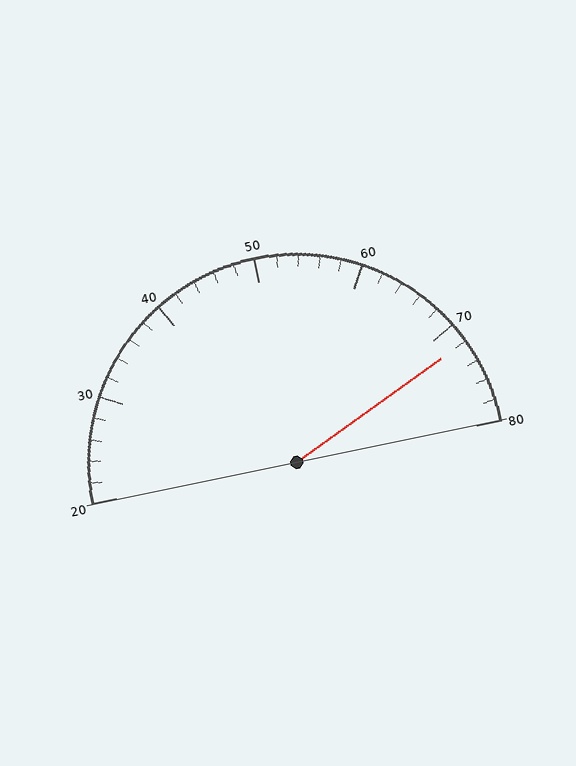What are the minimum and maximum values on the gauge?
The gauge ranges from 20 to 80.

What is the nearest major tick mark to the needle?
The nearest major tick mark is 70.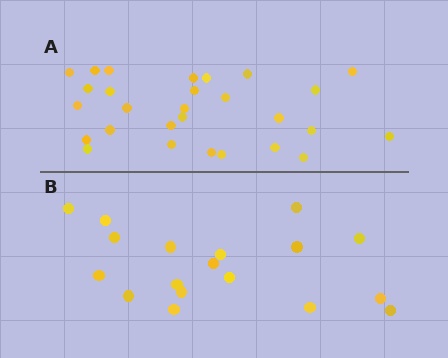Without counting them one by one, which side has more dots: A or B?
Region A (the top region) has more dots.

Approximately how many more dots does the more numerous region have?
Region A has roughly 10 or so more dots than region B.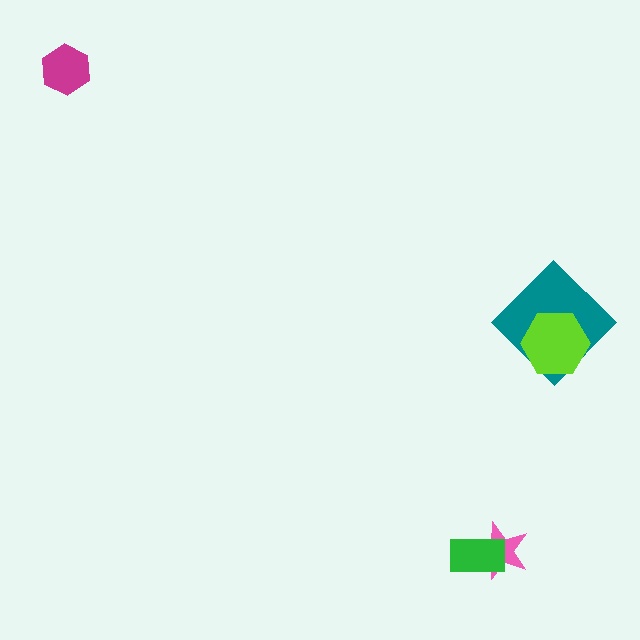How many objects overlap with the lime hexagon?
1 object overlaps with the lime hexagon.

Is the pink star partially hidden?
Yes, it is partially covered by another shape.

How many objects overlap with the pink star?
1 object overlaps with the pink star.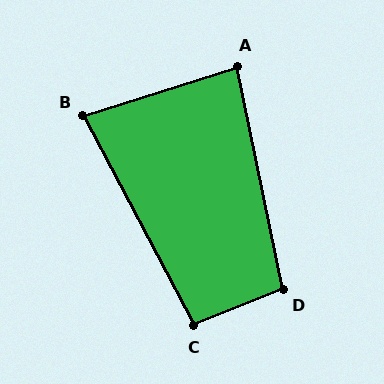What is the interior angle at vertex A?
Approximately 84 degrees (acute).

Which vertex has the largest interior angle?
D, at approximately 100 degrees.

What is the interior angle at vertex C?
Approximately 96 degrees (obtuse).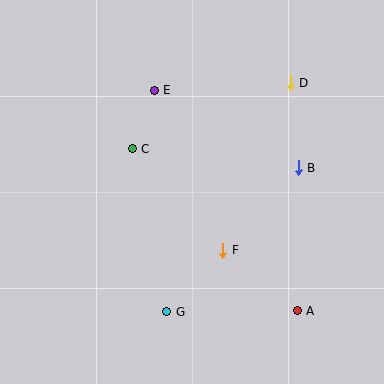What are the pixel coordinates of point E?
Point E is at (154, 90).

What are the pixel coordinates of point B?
Point B is at (298, 168).